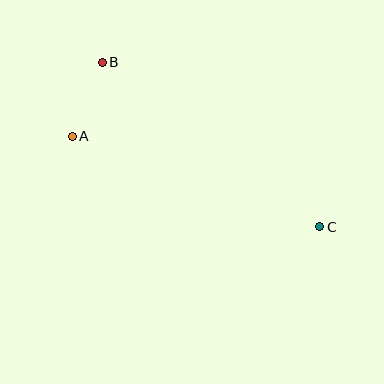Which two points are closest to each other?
Points A and B are closest to each other.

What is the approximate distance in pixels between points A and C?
The distance between A and C is approximately 263 pixels.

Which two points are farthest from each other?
Points B and C are farthest from each other.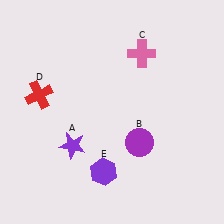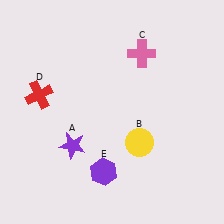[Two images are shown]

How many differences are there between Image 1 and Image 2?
There is 1 difference between the two images.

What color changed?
The circle (B) changed from purple in Image 1 to yellow in Image 2.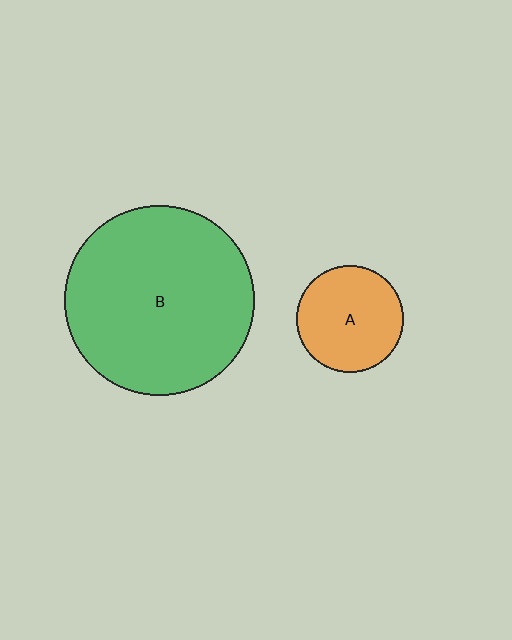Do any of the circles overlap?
No, none of the circles overlap.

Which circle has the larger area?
Circle B (green).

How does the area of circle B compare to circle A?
Approximately 3.2 times.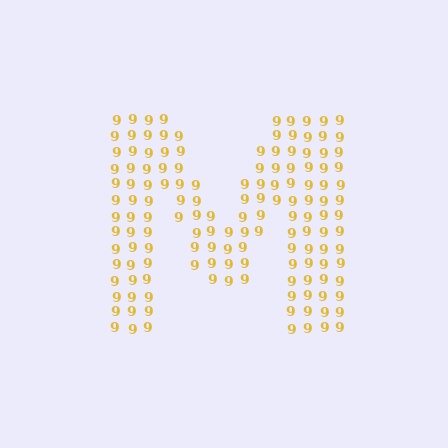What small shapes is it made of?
It is made of small digit 9's.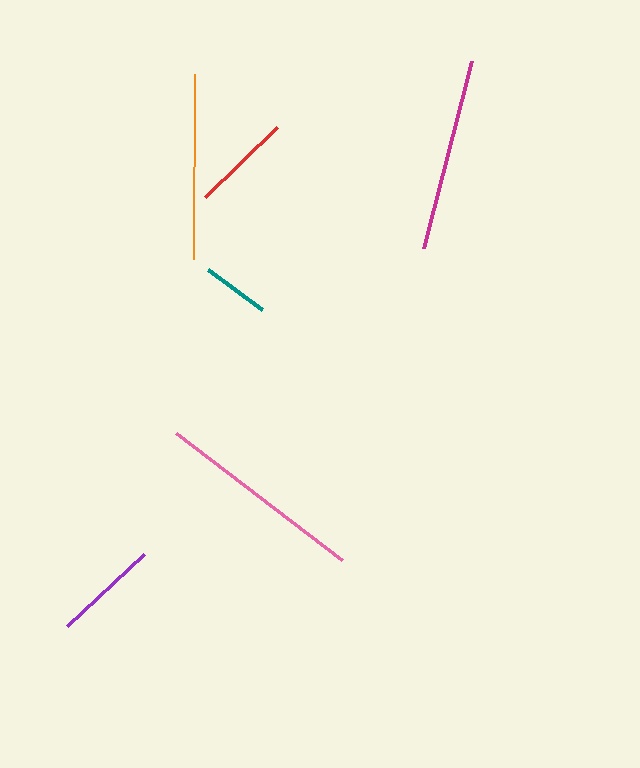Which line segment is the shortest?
The teal line is the shortest at approximately 68 pixels.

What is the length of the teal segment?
The teal segment is approximately 68 pixels long.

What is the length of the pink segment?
The pink segment is approximately 209 pixels long.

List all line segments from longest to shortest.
From longest to shortest: pink, magenta, orange, purple, red, teal.